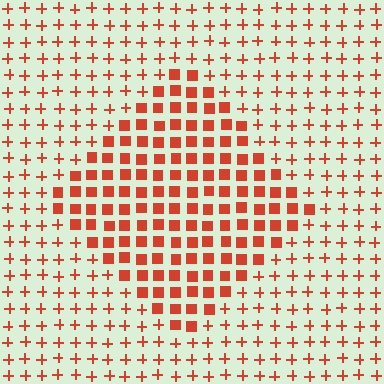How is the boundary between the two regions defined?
The boundary is defined by a change in element shape: squares inside vs. plus signs outside. All elements share the same color and spacing.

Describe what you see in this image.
The image is filled with small red elements arranged in a uniform grid. A diamond-shaped region contains squares, while the surrounding area contains plus signs. The boundary is defined purely by the change in element shape.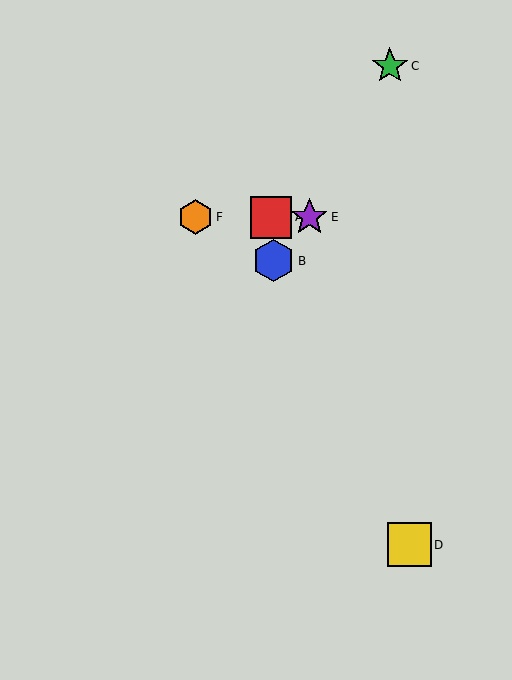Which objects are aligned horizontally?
Objects A, E, F are aligned horizontally.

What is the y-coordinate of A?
Object A is at y≈217.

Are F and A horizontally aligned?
Yes, both are at y≈217.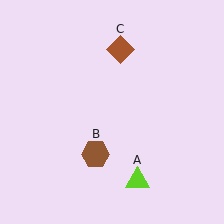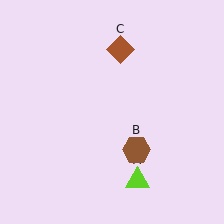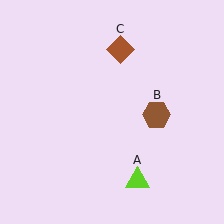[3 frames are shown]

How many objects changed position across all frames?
1 object changed position: brown hexagon (object B).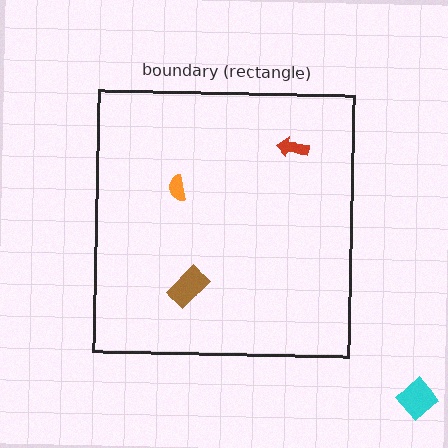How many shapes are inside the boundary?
3 inside, 1 outside.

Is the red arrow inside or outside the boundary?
Inside.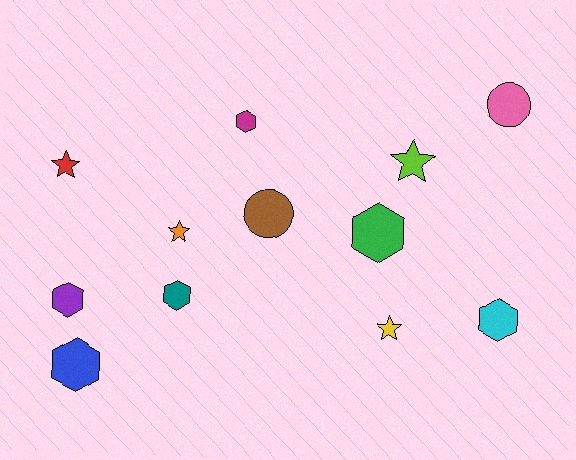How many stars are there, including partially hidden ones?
There are 4 stars.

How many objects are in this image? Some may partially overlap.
There are 12 objects.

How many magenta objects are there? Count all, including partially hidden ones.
There is 1 magenta object.